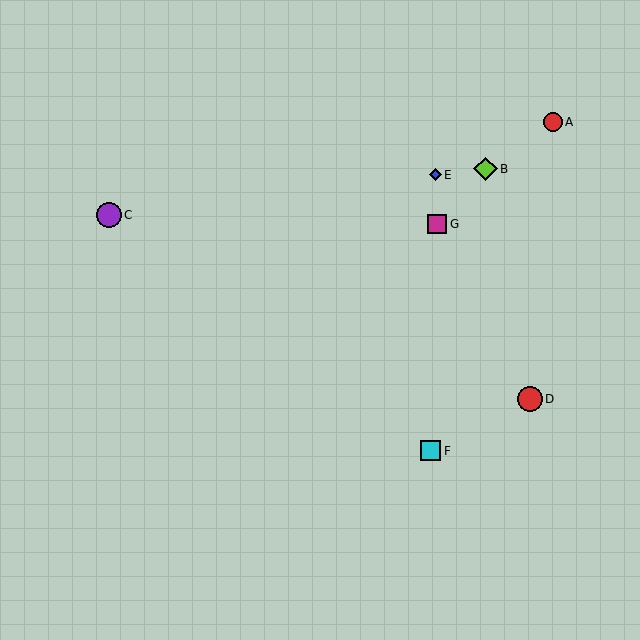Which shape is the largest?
The red circle (labeled D) is the largest.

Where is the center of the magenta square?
The center of the magenta square is at (437, 224).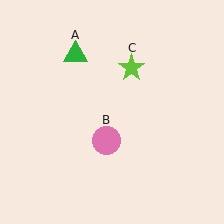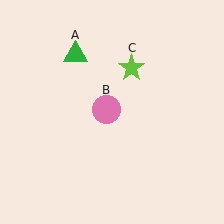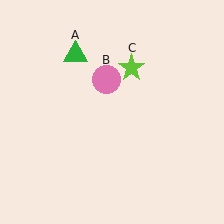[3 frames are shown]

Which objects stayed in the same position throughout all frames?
Green triangle (object A) and lime star (object C) remained stationary.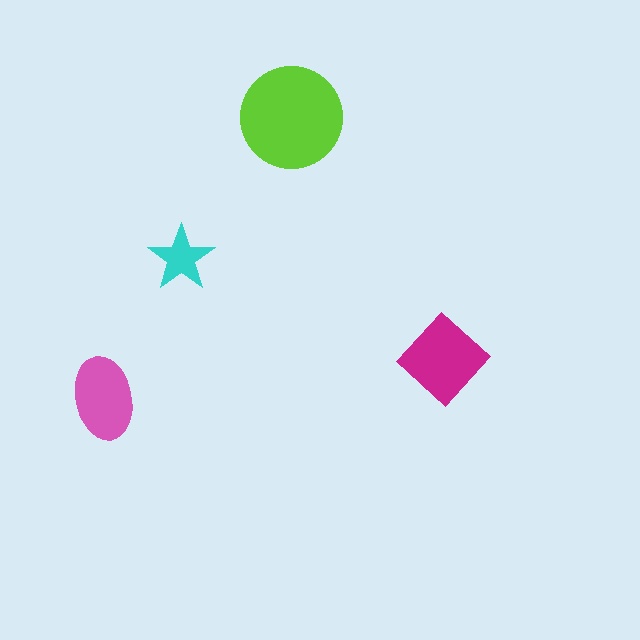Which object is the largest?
The lime circle.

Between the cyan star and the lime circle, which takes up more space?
The lime circle.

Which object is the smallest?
The cyan star.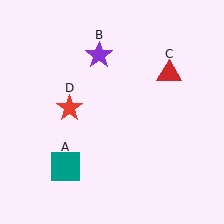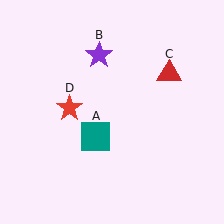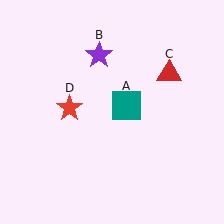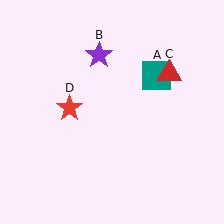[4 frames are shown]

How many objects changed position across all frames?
1 object changed position: teal square (object A).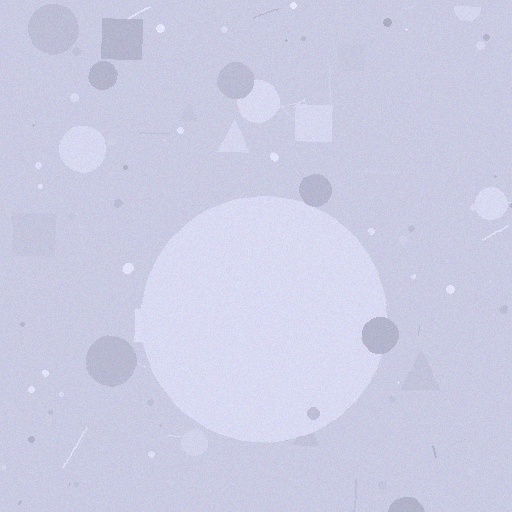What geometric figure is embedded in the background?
A circle is embedded in the background.